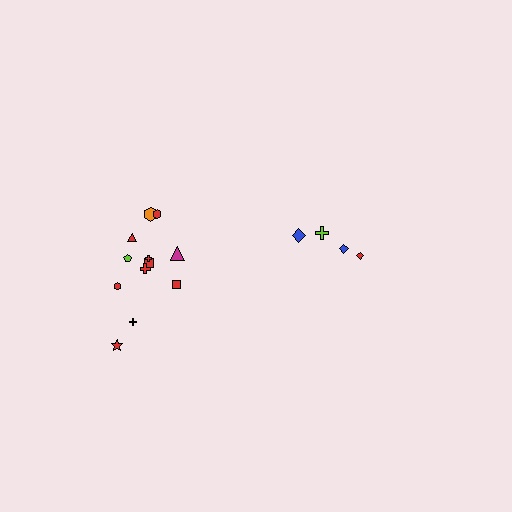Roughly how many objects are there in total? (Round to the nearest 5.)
Roughly 15 objects in total.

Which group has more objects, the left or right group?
The left group.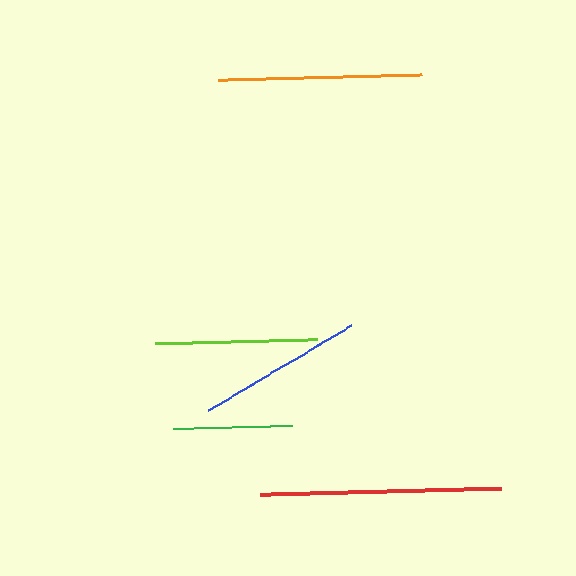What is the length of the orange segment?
The orange segment is approximately 204 pixels long.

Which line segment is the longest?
The red line is the longest at approximately 241 pixels.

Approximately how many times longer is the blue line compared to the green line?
The blue line is approximately 1.4 times the length of the green line.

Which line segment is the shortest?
The green line is the shortest at approximately 119 pixels.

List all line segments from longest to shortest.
From longest to shortest: red, orange, blue, lime, green.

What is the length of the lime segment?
The lime segment is approximately 162 pixels long.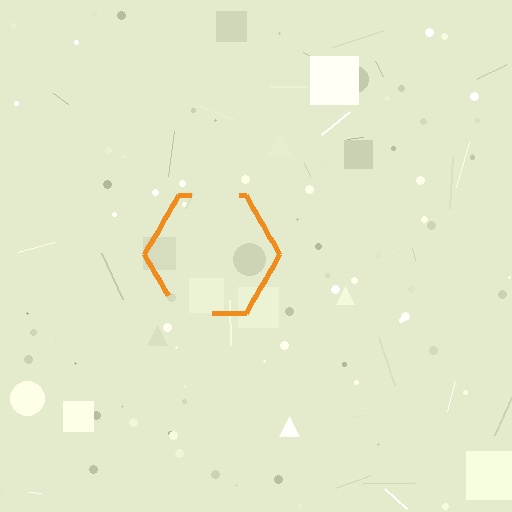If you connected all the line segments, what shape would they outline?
They would outline a hexagon.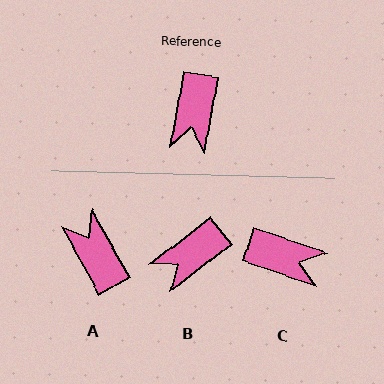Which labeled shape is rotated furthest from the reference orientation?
A, about 141 degrees away.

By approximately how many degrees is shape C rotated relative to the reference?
Approximately 81 degrees counter-clockwise.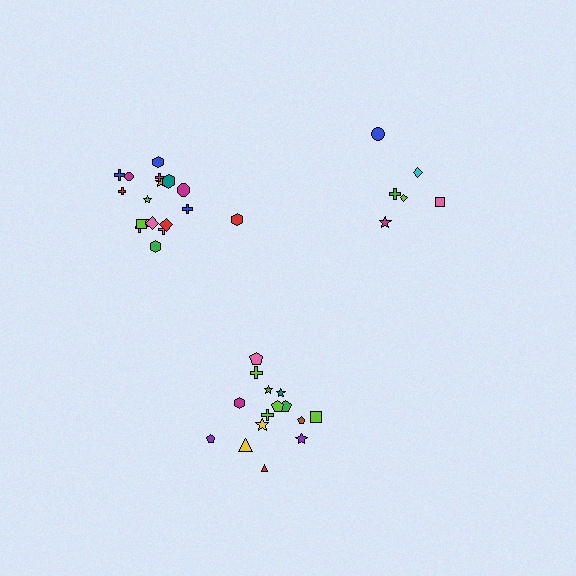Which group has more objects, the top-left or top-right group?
The top-left group.